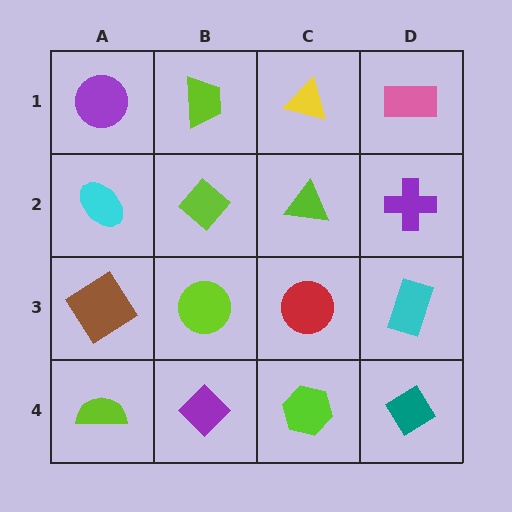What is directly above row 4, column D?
A cyan rectangle.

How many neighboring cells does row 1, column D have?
2.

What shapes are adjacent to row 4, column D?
A cyan rectangle (row 3, column D), a lime hexagon (row 4, column C).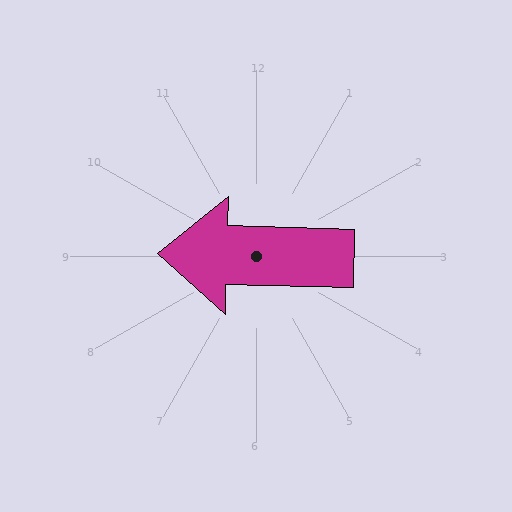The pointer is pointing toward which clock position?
Roughly 9 o'clock.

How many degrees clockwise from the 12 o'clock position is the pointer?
Approximately 272 degrees.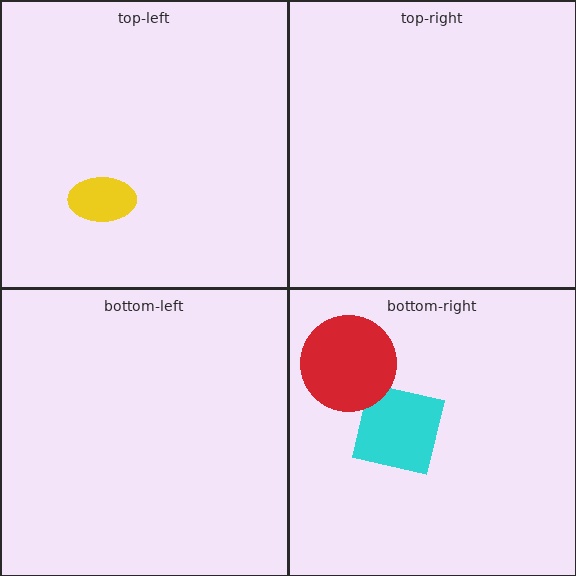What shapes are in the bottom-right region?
The cyan square, the red circle.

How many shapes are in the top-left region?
1.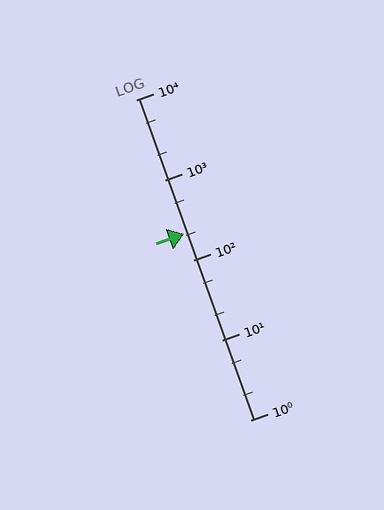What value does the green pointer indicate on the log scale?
The pointer indicates approximately 210.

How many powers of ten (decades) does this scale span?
The scale spans 4 decades, from 1 to 10000.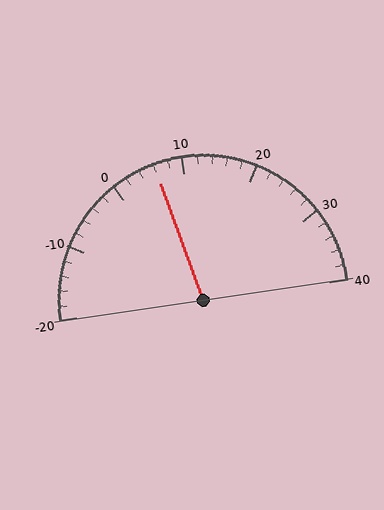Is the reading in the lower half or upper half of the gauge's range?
The reading is in the lower half of the range (-20 to 40).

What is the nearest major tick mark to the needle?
The nearest major tick mark is 10.